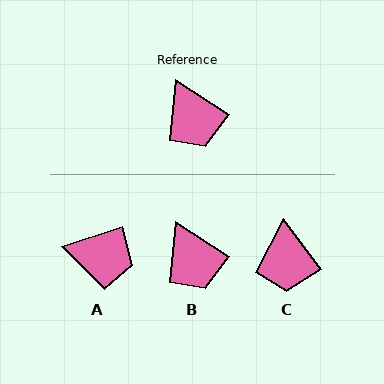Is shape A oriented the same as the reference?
No, it is off by about 51 degrees.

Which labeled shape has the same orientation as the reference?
B.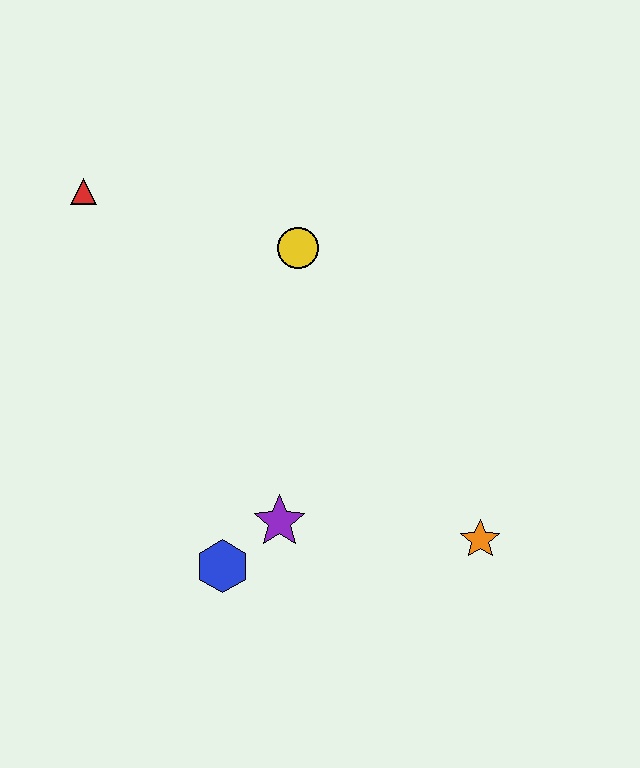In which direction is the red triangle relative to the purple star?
The red triangle is above the purple star.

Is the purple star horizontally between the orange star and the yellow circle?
No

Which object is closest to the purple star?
The blue hexagon is closest to the purple star.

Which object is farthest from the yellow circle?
The orange star is farthest from the yellow circle.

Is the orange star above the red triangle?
No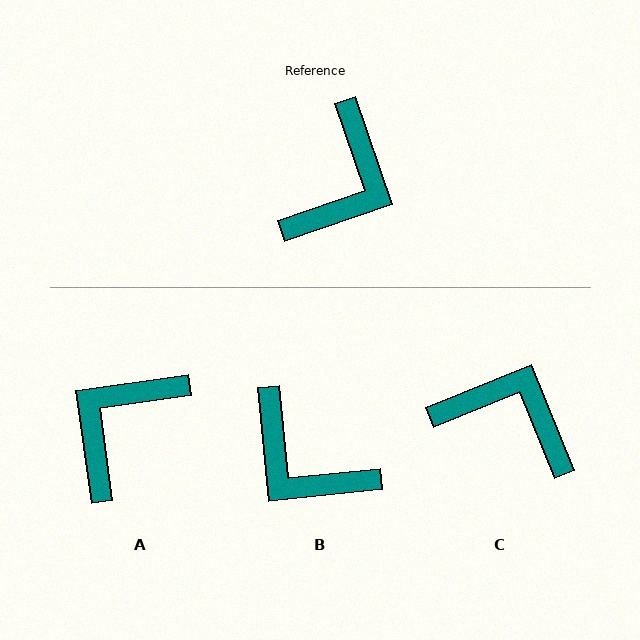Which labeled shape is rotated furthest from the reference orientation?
A, about 169 degrees away.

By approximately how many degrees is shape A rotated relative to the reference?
Approximately 169 degrees counter-clockwise.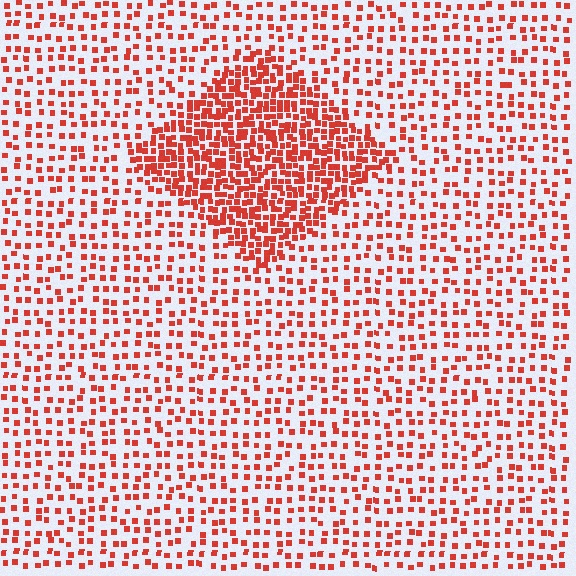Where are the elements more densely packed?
The elements are more densely packed inside the diamond boundary.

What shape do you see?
I see a diamond.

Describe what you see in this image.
The image contains small red elements arranged at two different densities. A diamond-shaped region is visible where the elements are more densely packed than the surrounding area.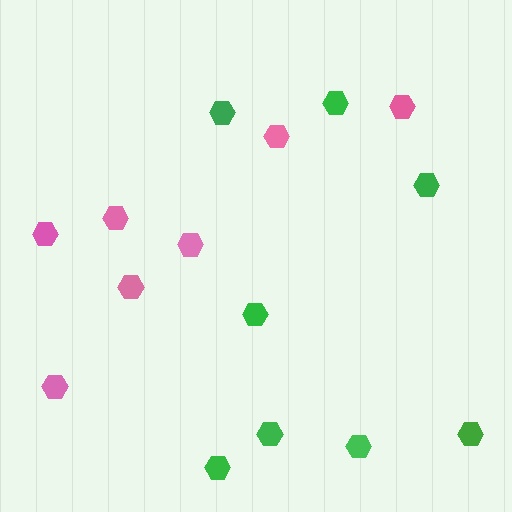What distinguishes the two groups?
There are 2 groups: one group of green hexagons (8) and one group of pink hexagons (7).